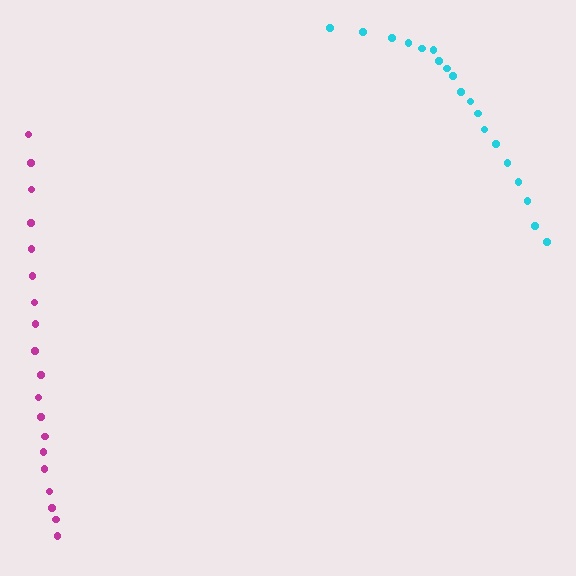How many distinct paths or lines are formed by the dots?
There are 2 distinct paths.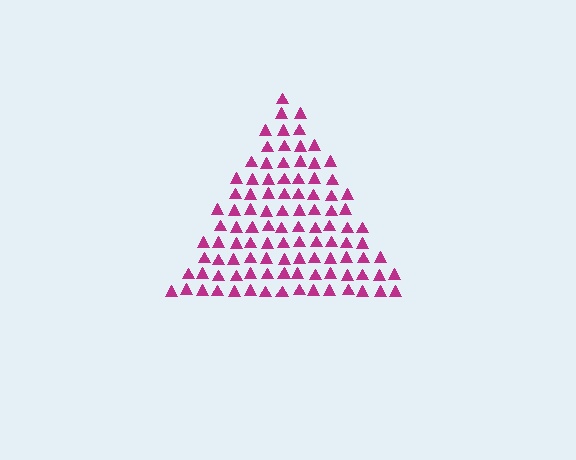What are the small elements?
The small elements are triangles.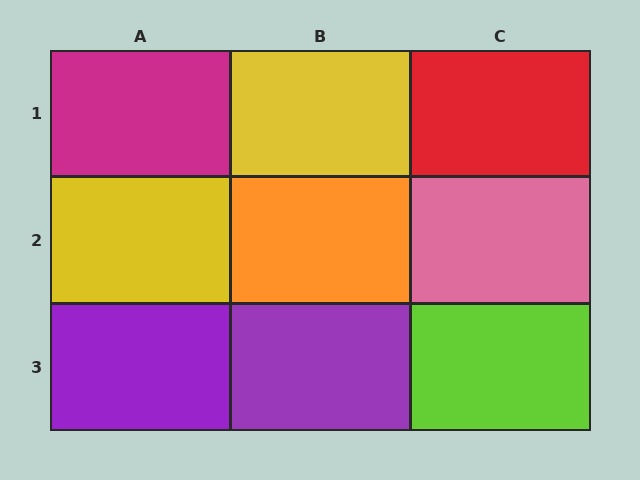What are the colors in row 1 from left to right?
Magenta, yellow, red.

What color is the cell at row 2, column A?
Yellow.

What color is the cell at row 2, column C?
Pink.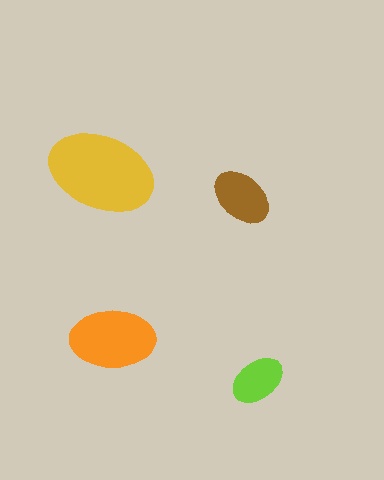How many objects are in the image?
There are 4 objects in the image.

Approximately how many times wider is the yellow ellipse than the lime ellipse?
About 2 times wider.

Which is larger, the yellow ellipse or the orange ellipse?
The yellow one.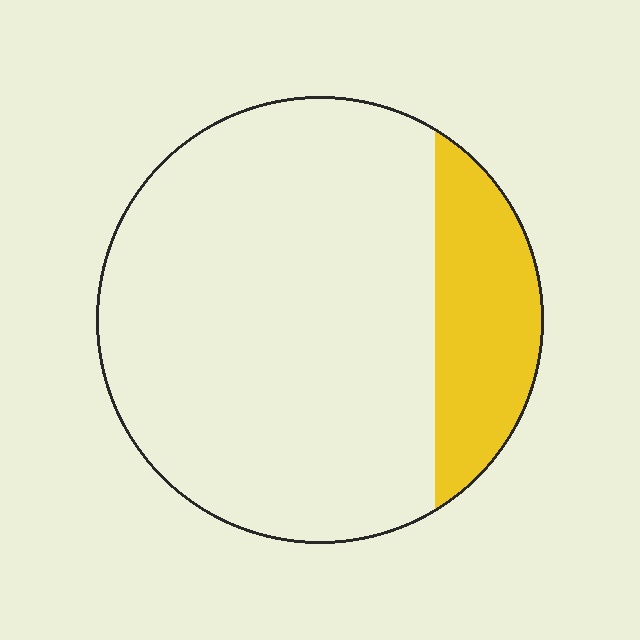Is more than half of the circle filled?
No.